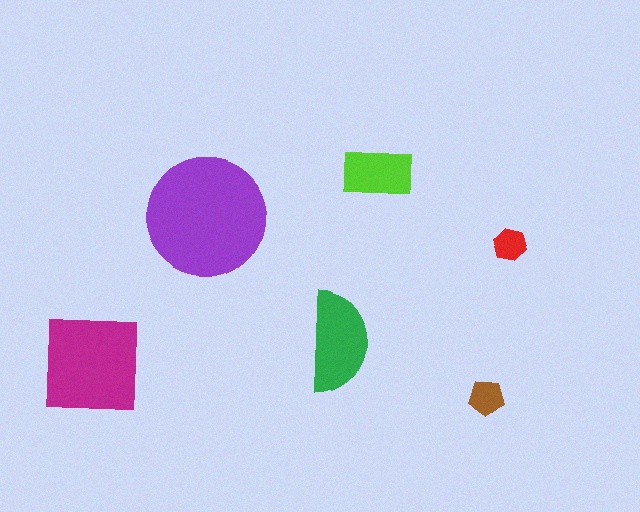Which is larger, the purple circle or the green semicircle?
The purple circle.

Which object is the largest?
The purple circle.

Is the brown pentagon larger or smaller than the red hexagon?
Larger.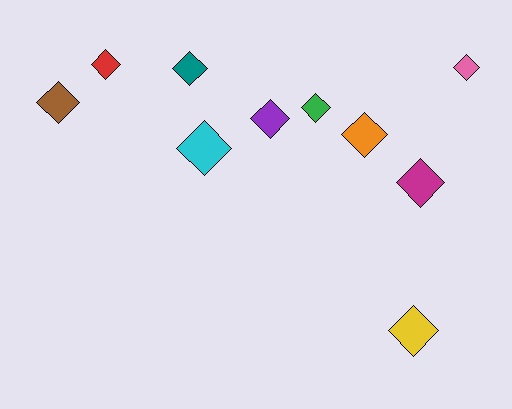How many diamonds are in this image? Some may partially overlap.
There are 10 diamonds.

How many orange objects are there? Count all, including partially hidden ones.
There is 1 orange object.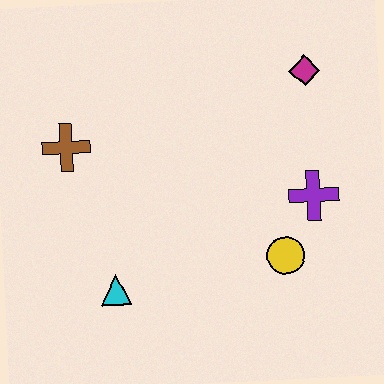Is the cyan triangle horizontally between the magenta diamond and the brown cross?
Yes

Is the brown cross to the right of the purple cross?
No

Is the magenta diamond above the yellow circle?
Yes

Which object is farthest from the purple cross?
The brown cross is farthest from the purple cross.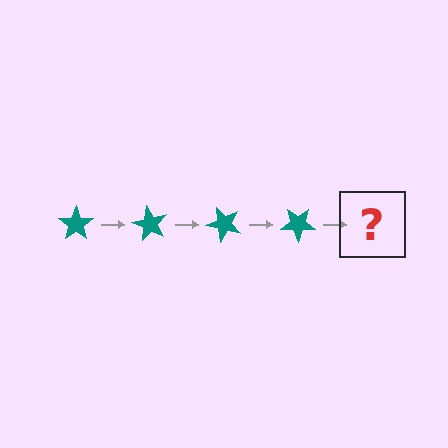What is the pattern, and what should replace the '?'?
The pattern is that the star rotates 60 degrees each step. The '?' should be a teal star rotated 240 degrees.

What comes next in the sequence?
The next element should be a teal star rotated 240 degrees.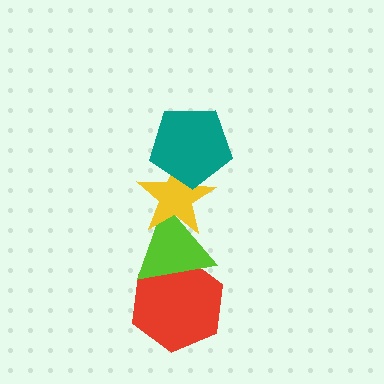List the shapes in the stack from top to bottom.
From top to bottom: the teal pentagon, the yellow star, the lime triangle, the red hexagon.